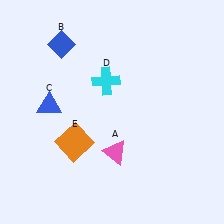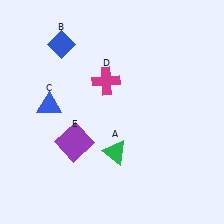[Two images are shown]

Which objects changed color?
A changed from pink to green. D changed from cyan to magenta. E changed from orange to purple.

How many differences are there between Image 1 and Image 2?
There are 3 differences between the two images.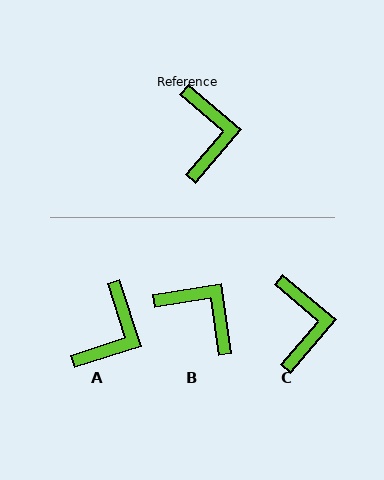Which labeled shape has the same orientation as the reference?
C.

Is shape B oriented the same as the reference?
No, it is off by about 49 degrees.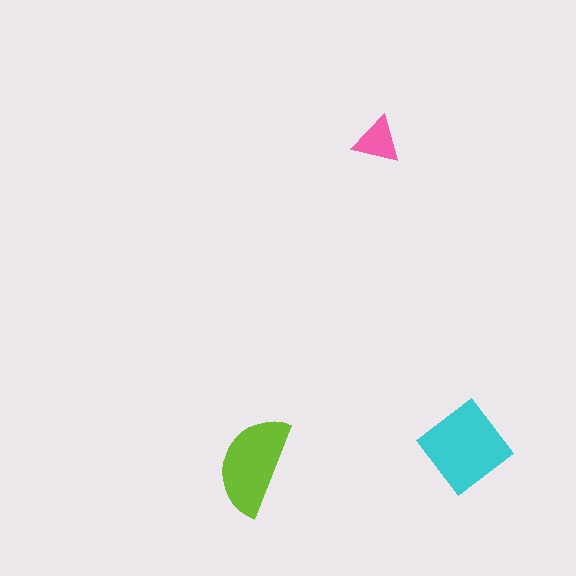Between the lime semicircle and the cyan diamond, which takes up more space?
The cyan diamond.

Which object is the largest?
The cyan diamond.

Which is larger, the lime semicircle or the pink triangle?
The lime semicircle.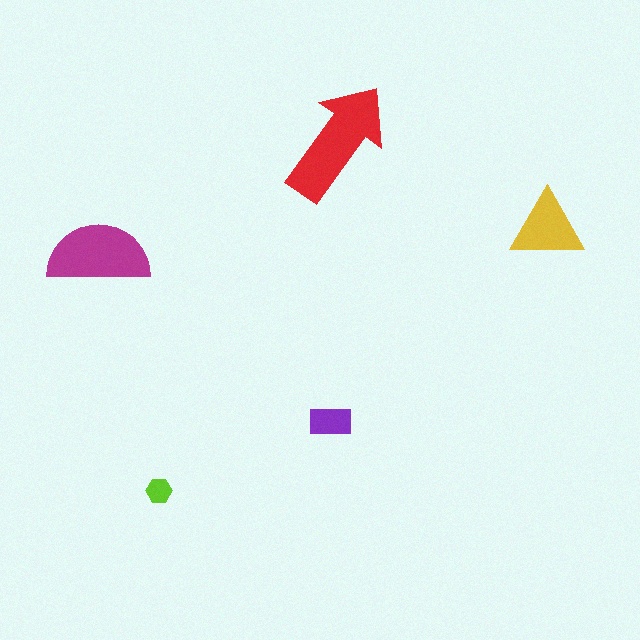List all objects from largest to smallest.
The red arrow, the magenta semicircle, the yellow triangle, the purple rectangle, the lime hexagon.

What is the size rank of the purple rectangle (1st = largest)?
4th.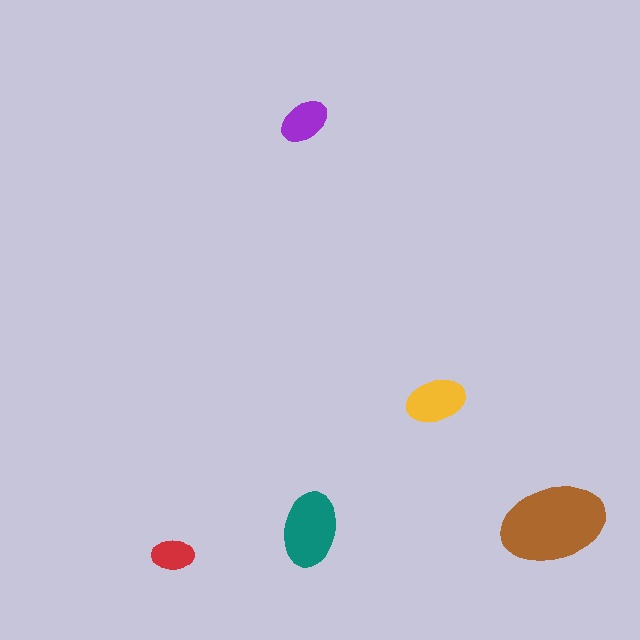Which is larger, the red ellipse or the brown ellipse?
The brown one.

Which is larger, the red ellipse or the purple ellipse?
The purple one.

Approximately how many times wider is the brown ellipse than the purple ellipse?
About 2 times wider.